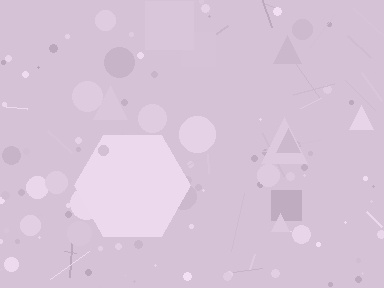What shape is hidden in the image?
A hexagon is hidden in the image.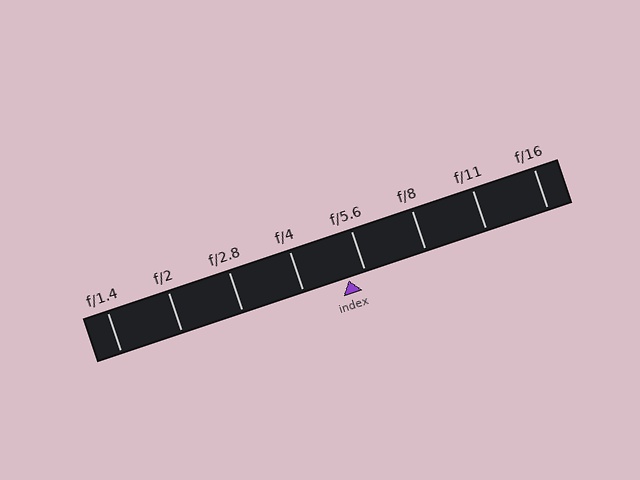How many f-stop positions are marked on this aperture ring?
There are 8 f-stop positions marked.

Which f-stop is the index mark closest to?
The index mark is closest to f/5.6.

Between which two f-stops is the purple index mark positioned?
The index mark is between f/4 and f/5.6.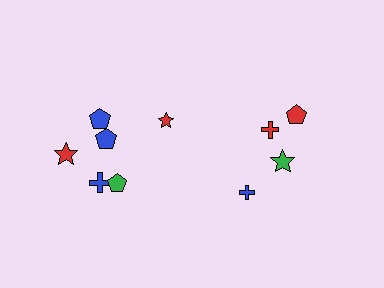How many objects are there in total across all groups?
There are 10 objects.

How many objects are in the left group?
There are 6 objects.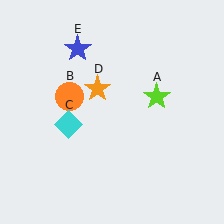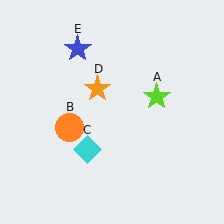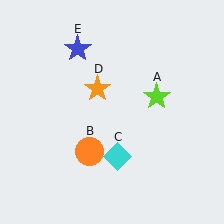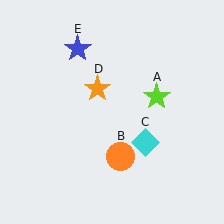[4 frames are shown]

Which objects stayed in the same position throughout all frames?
Lime star (object A) and orange star (object D) and blue star (object E) remained stationary.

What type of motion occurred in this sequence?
The orange circle (object B), cyan diamond (object C) rotated counterclockwise around the center of the scene.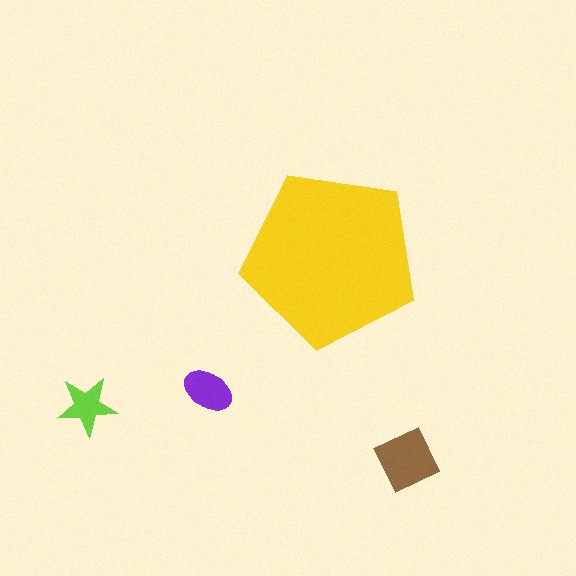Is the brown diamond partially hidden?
No, the brown diamond is fully visible.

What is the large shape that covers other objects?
A yellow pentagon.